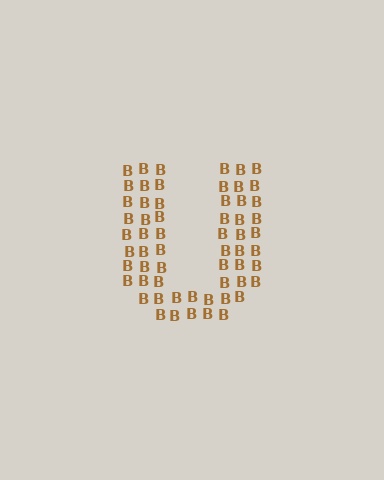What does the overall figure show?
The overall figure shows the letter U.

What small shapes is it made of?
It is made of small letter B's.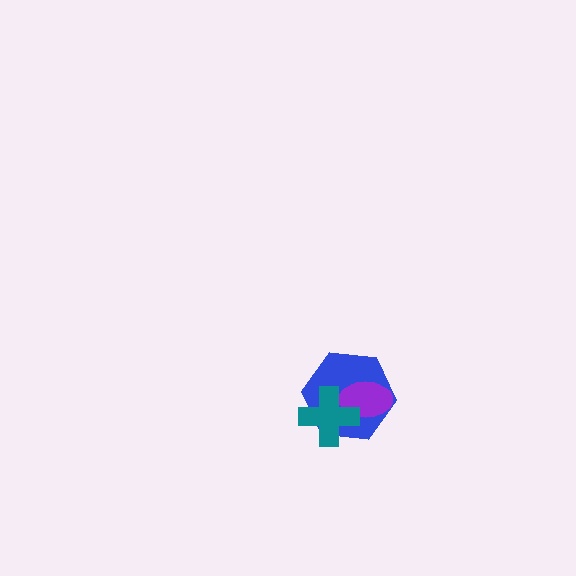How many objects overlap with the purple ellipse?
2 objects overlap with the purple ellipse.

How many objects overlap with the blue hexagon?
2 objects overlap with the blue hexagon.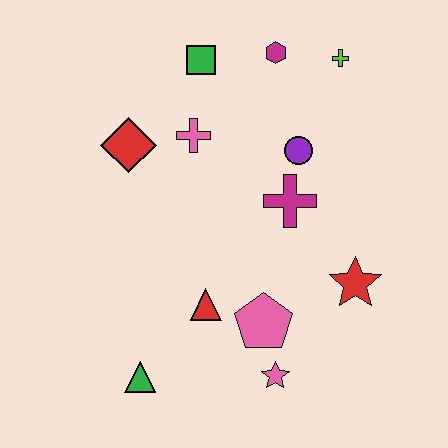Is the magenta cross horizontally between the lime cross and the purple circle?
No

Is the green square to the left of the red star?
Yes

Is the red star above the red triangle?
Yes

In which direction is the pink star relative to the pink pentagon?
The pink star is below the pink pentagon.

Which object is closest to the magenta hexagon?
The lime cross is closest to the magenta hexagon.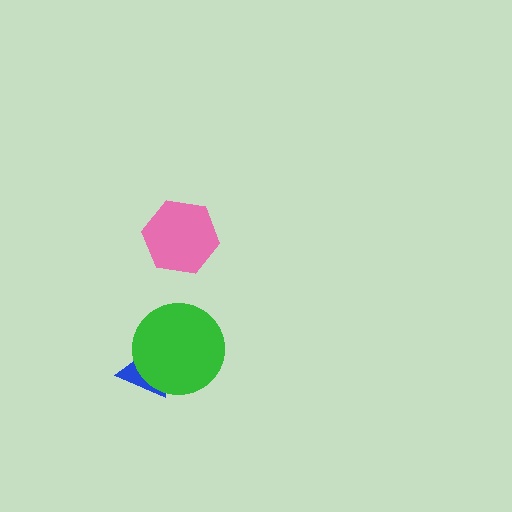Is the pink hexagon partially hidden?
No, no other shape covers it.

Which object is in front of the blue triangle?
The green circle is in front of the blue triangle.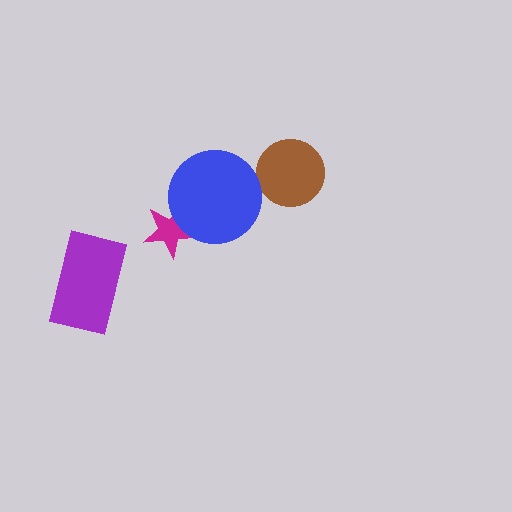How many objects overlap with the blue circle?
1 object overlaps with the blue circle.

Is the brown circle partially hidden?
No, no other shape covers it.